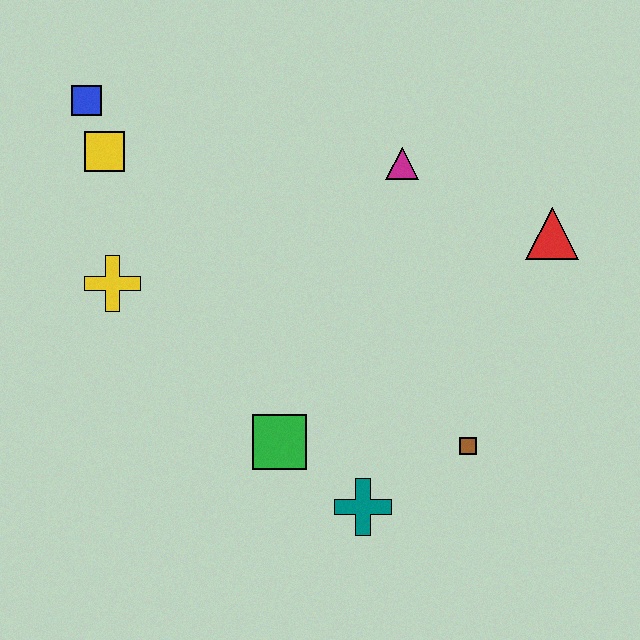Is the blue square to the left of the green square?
Yes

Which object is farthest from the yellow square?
The brown square is farthest from the yellow square.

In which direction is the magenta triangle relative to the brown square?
The magenta triangle is above the brown square.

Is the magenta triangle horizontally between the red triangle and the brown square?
No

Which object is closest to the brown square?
The teal cross is closest to the brown square.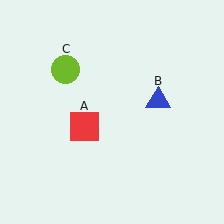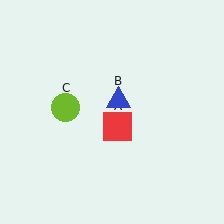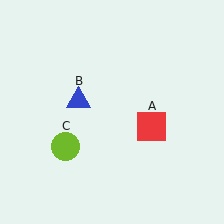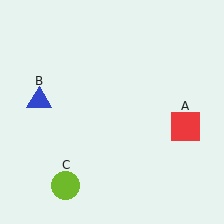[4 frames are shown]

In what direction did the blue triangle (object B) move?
The blue triangle (object B) moved left.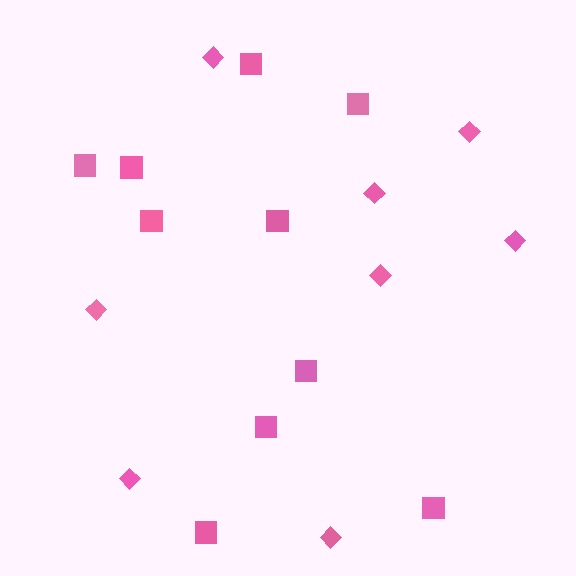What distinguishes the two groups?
There are 2 groups: one group of squares (10) and one group of diamonds (8).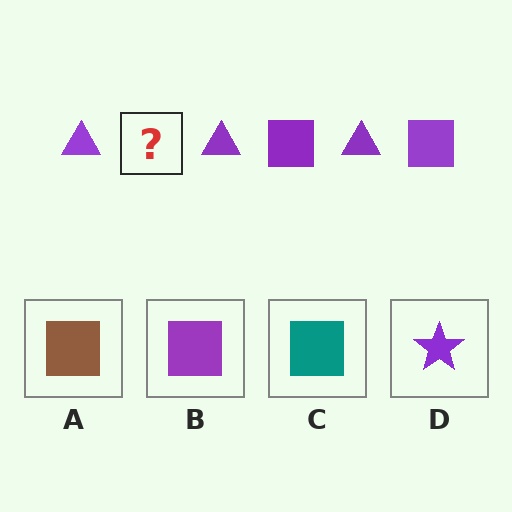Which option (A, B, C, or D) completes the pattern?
B.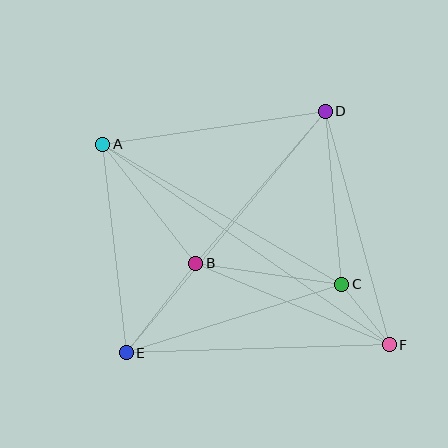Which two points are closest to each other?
Points C and F are closest to each other.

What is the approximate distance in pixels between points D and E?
The distance between D and E is approximately 313 pixels.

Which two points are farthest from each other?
Points A and F are farthest from each other.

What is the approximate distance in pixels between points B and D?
The distance between B and D is approximately 199 pixels.